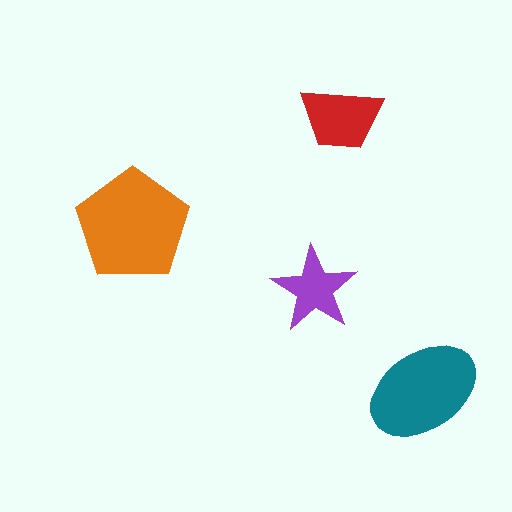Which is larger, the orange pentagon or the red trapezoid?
The orange pentagon.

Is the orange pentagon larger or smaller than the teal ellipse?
Larger.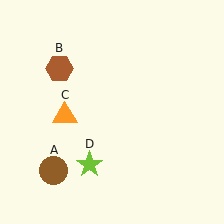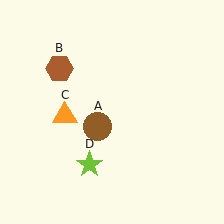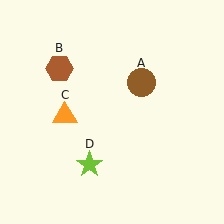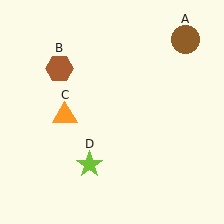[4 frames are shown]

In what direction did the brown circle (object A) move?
The brown circle (object A) moved up and to the right.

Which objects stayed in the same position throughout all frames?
Brown hexagon (object B) and orange triangle (object C) and lime star (object D) remained stationary.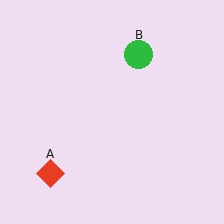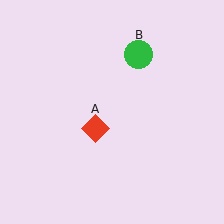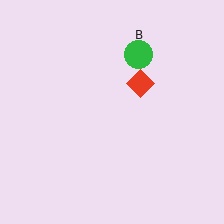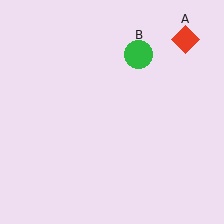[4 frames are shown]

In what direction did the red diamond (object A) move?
The red diamond (object A) moved up and to the right.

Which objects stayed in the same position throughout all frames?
Green circle (object B) remained stationary.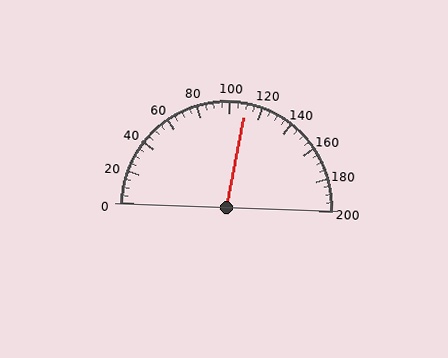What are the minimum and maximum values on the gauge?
The gauge ranges from 0 to 200.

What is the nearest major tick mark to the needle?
The nearest major tick mark is 120.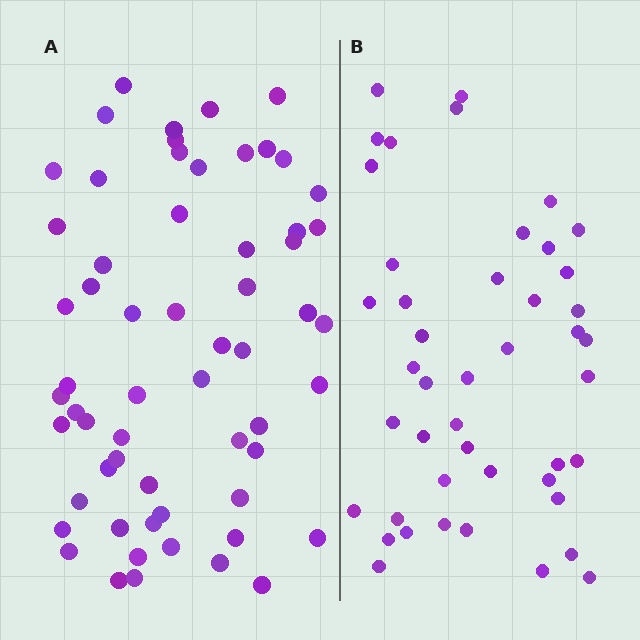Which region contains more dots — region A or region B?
Region A (the left region) has more dots.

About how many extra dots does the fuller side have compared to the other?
Region A has approximately 15 more dots than region B.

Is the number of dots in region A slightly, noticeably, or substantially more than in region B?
Region A has noticeably more, but not dramatically so. The ratio is roughly 1.3 to 1.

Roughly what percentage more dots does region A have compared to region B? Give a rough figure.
About 35% more.